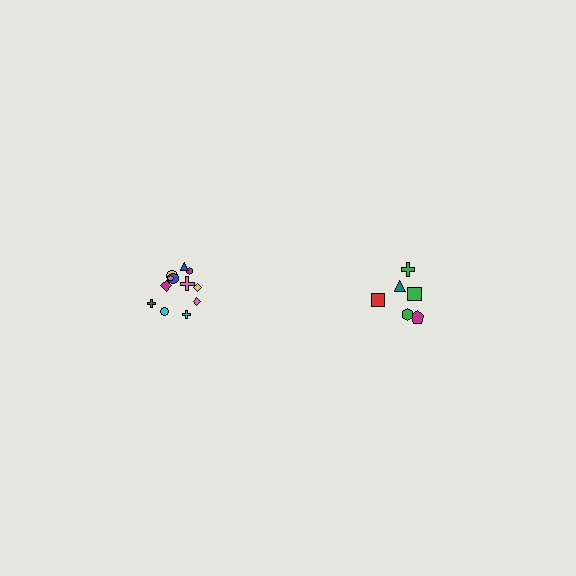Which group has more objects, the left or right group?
The left group.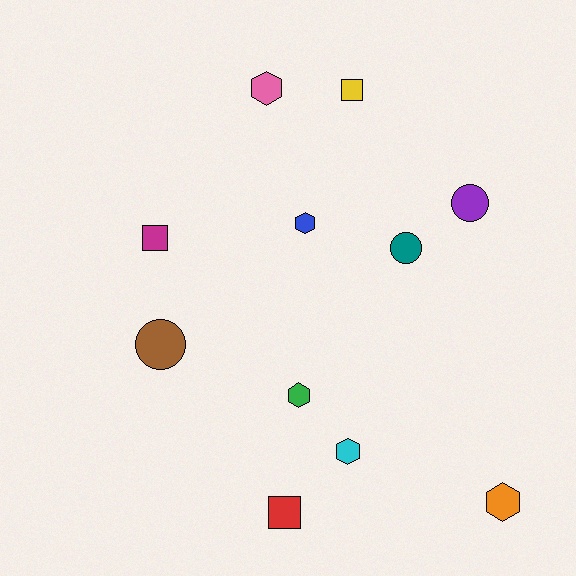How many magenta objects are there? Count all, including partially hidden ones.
There is 1 magenta object.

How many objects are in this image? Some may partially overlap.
There are 11 objects.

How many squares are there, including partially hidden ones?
There are 3 squares.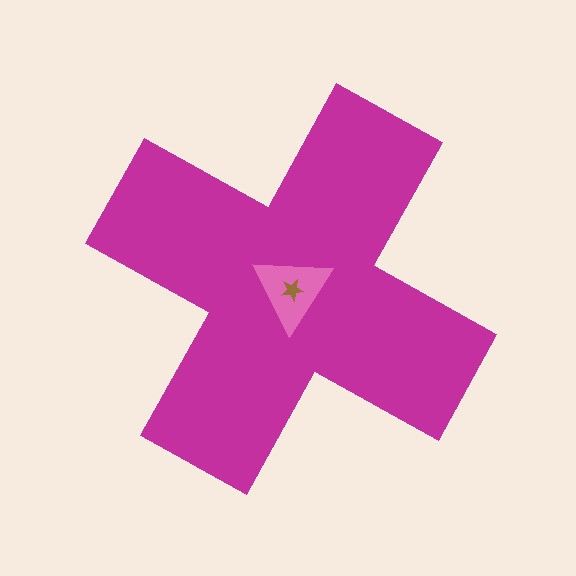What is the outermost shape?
The magenta cross.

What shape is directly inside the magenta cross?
The pink triangle.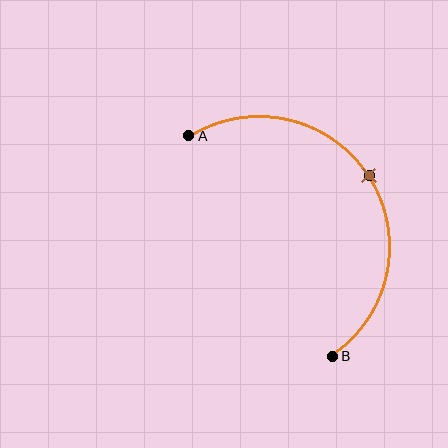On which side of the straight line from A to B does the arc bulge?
The arc bulges to the right of the straight line connecting A and B.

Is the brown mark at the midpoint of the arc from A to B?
Yes. The brown mark lies on the arc at equal arc-length from both A and B — it is the arc midpoint.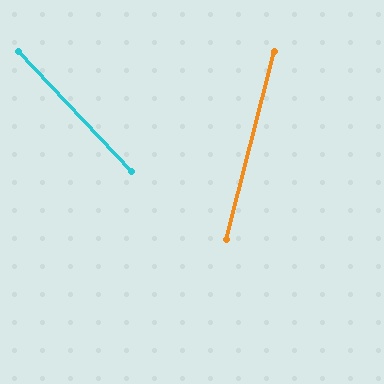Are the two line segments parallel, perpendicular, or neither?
Neither parallel nor perpendicular — they differ by about 58°.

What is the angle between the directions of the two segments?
Approximately 58 degrees.